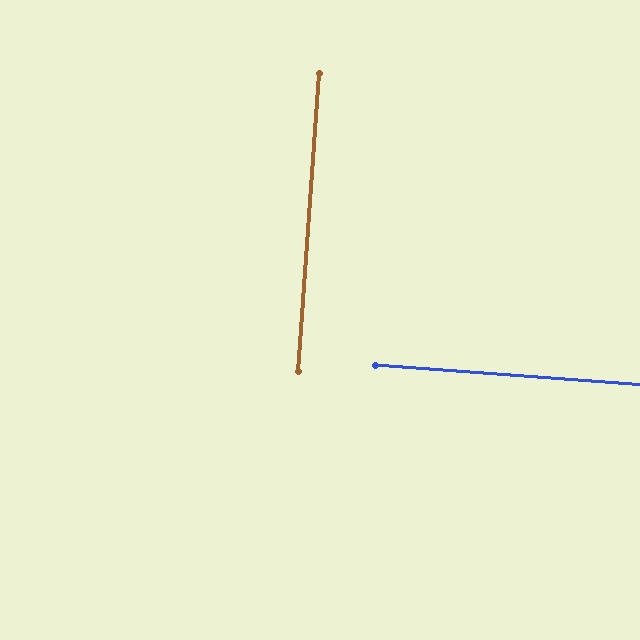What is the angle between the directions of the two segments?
Approximately 90 degrees.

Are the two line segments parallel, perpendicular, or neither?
Perpendicular — they meet at approximately 90°.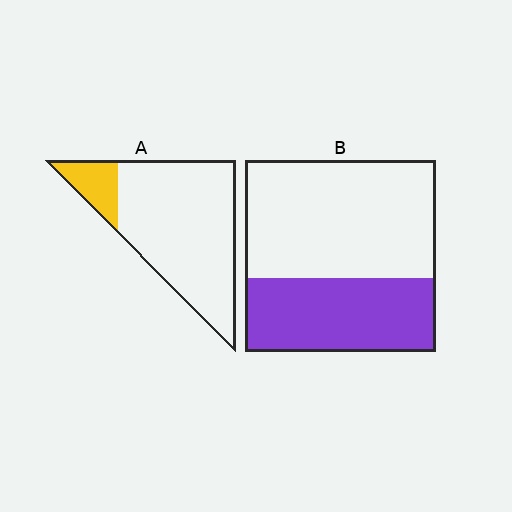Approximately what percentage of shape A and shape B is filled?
A is approximately 15% and B is approximately 40%.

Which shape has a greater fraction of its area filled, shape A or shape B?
Shape B.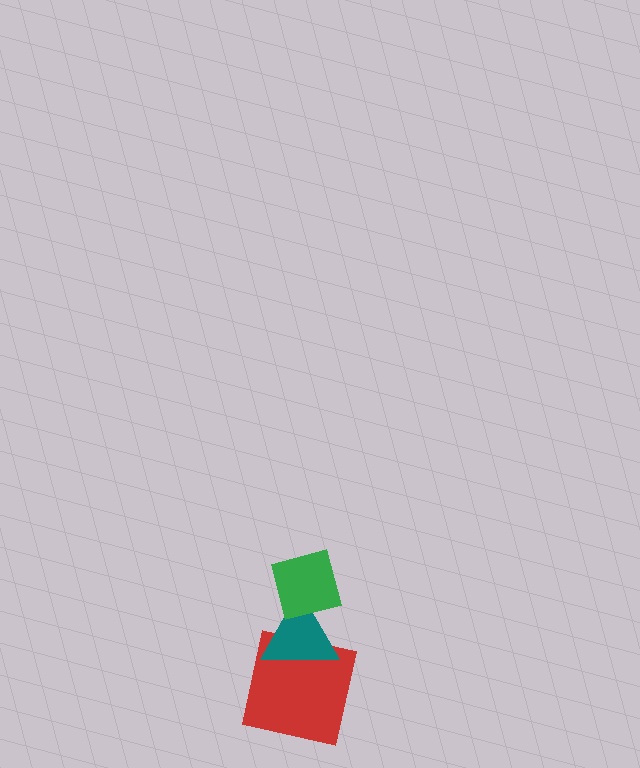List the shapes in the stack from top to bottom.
From top to bottom: the green square, the teal triangle, the red square.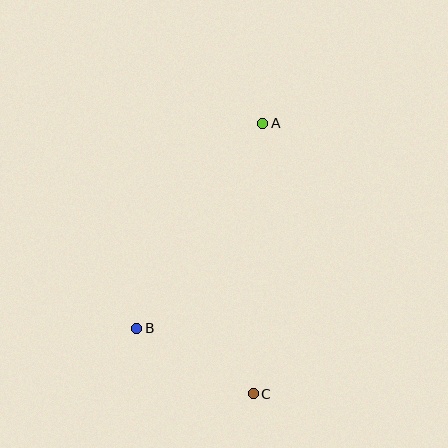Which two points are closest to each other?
Points B and C are closest to each other.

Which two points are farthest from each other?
Points A and C are farthest from each other.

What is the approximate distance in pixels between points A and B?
The distance between A and B is approximately 241 pixels.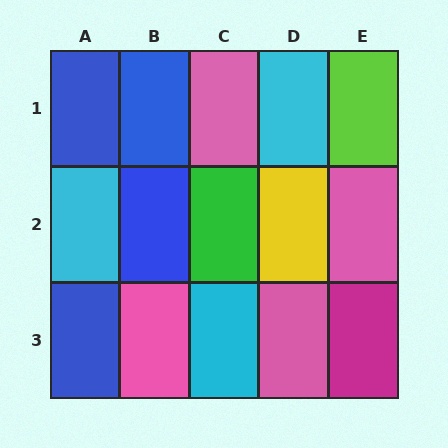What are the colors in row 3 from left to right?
Blue, pink, cyan, pink, magenta.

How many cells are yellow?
1 cell is yellow.